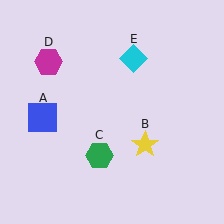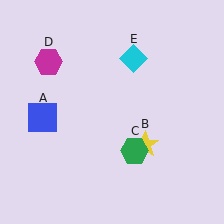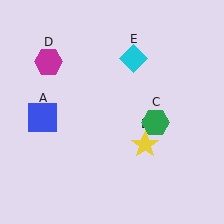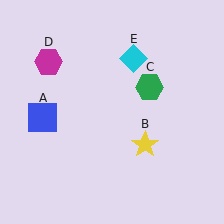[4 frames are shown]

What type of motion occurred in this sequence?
The green hexagon (object C) rotated counterclockwise around the center of the scene.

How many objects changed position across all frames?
1 object changed position: green hexagon (object C).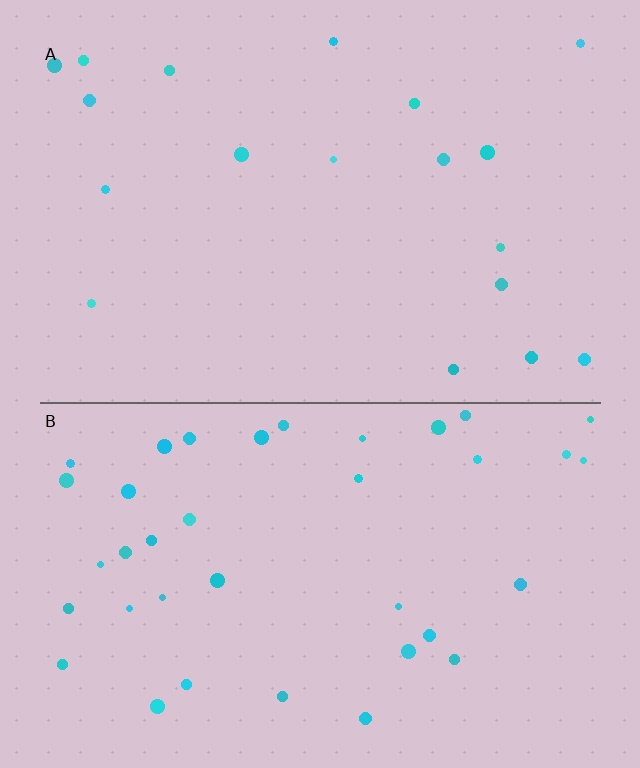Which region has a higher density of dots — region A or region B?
B (the bottom).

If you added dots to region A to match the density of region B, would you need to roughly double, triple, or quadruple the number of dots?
Approximately double.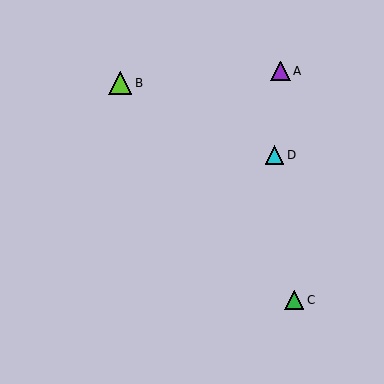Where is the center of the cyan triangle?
The center of the cyan triangle is at (275, 155).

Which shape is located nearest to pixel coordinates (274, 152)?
The cyan triangle (labeled D) at (275, 155) is nearest to that location.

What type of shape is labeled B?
Shape B is a lime triangle.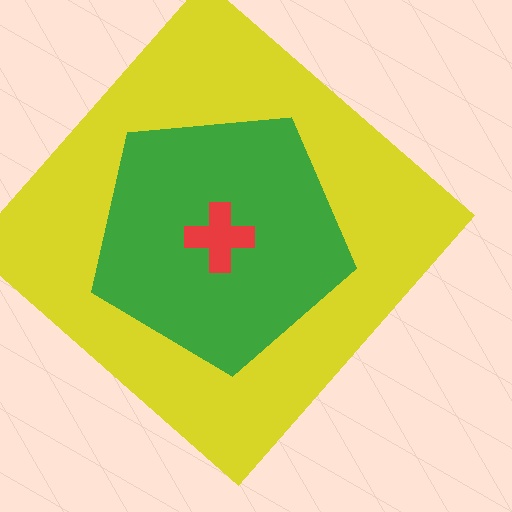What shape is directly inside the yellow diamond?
The green pentagon.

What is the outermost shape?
The yellow diamond.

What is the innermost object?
The red cross.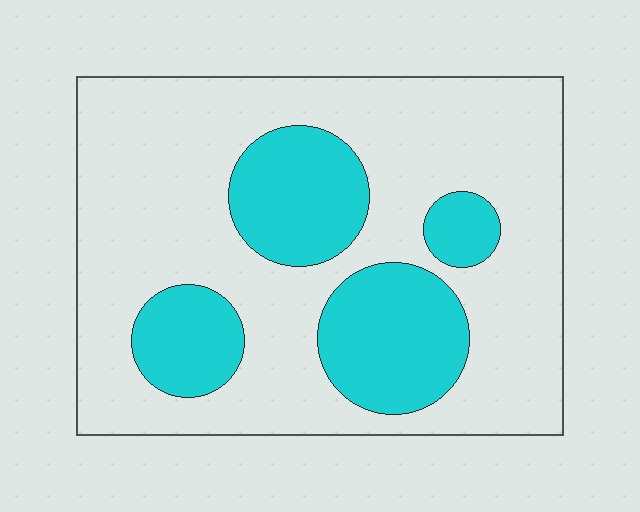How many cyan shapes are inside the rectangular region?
4.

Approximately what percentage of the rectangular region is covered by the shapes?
Approximately 30%.